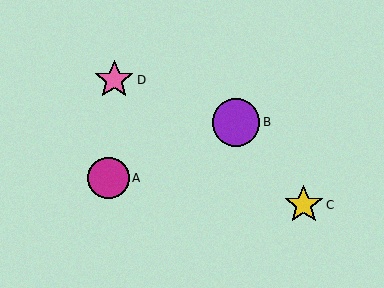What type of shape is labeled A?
Shape A is a magenta circle.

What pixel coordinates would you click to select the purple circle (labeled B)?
Click at (236, 122) to select the purple circle B.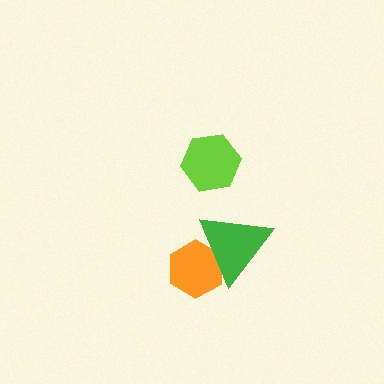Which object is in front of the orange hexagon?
The green triangle is in front of the orange hexagon.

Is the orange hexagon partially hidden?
Yes, it is partially covered by another shape.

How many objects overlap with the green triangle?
1 object overlaps with the green triangle.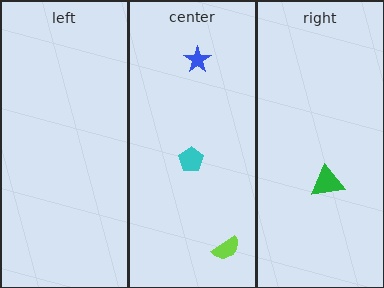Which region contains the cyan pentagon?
The center region.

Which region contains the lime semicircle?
The center region.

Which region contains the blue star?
The center region.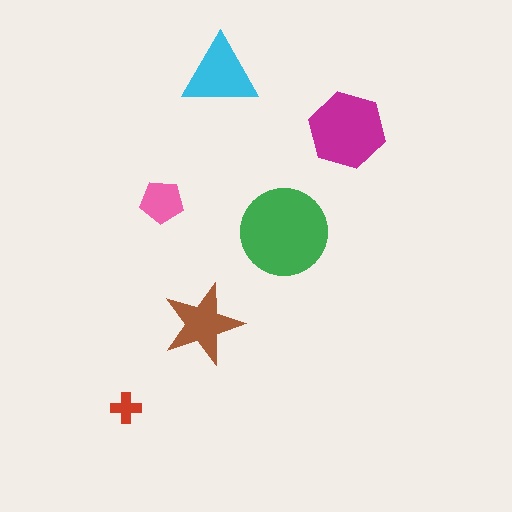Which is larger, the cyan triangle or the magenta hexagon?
The magenta hexagon.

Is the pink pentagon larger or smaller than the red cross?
Larger.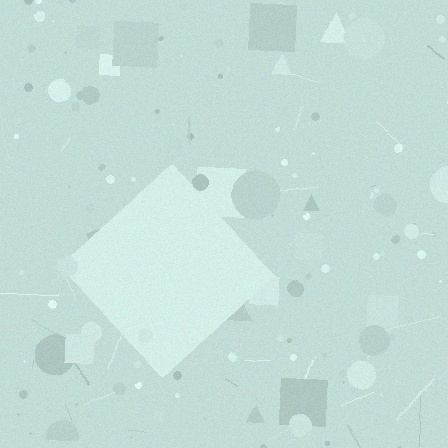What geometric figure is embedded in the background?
A diamond is embedded in the background.